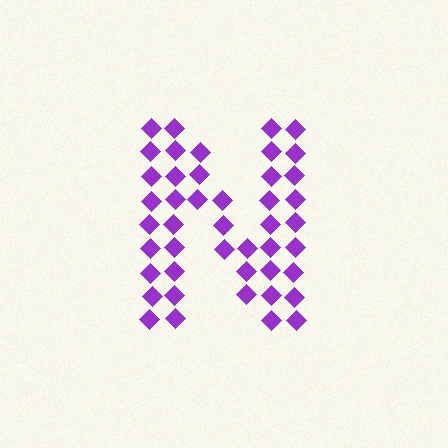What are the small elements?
The small elements are diamonds.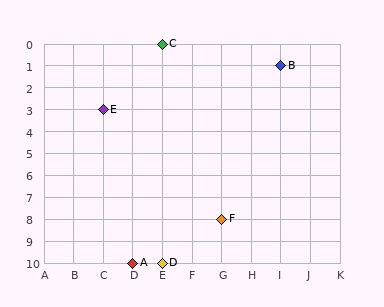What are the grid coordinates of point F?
Point F is at grid coordinates (G, 8).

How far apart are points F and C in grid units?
Points F and C are 2 columns and 8 rows apart (about 8.2 grid units diagonally).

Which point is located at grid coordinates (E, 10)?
Point D is at (E, 10).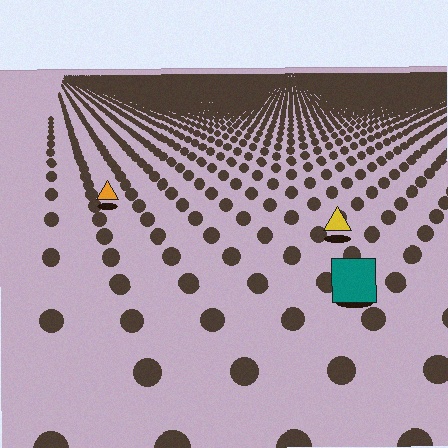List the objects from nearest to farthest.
From nearest to farthest: the teal square, the yellow triangle, the orange triangle.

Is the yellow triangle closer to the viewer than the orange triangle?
Yes. The yellow triangle is closer — you can tell from the texture gradient: the ground texture is coarser near it.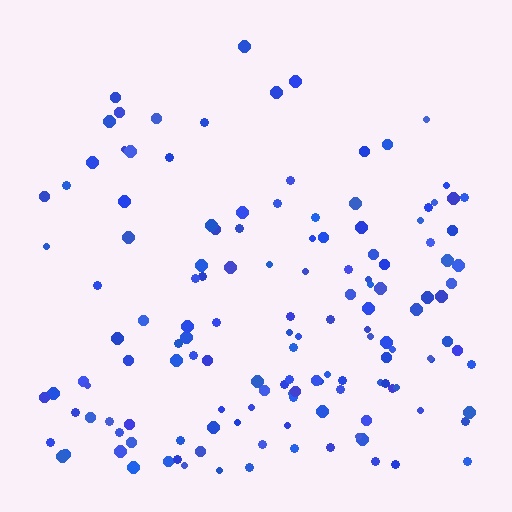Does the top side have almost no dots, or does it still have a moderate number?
Still a moderate number, just noticeably fewer than the bottom.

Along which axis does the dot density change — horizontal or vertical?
Vertical.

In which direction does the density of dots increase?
From top to bottom, with the bottom side densest.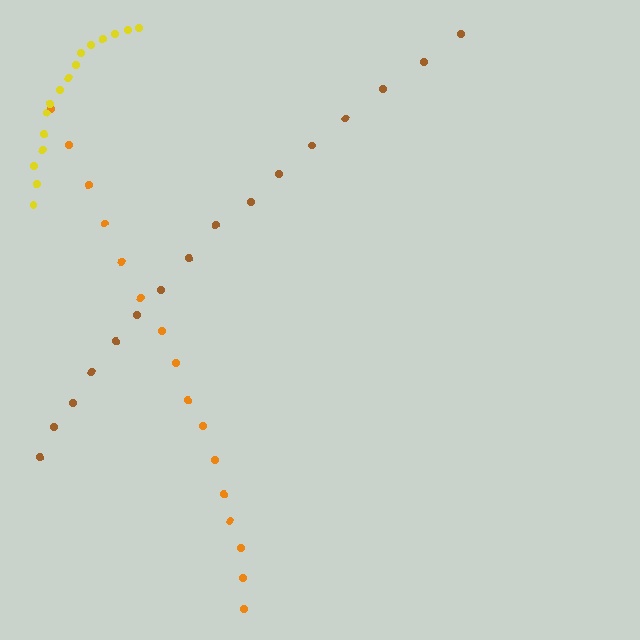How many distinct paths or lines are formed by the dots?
There are 3 distinct paths.